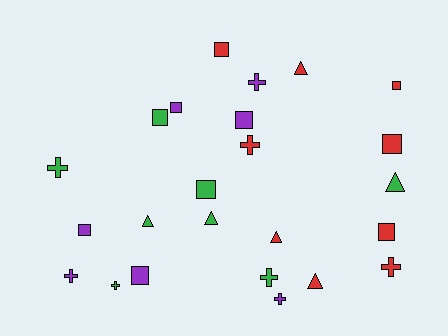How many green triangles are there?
There are 3 green triangles.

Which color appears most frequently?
Red, with 9 objects.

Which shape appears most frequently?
Square, with 10 objects.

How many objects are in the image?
There are 24 objects.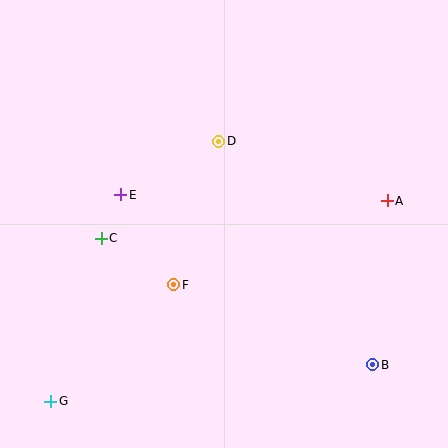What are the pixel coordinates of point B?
Point B is at (373, 365).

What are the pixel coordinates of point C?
Point C is at (101, 238).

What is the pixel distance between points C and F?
The distance between C and F is 86 pixels.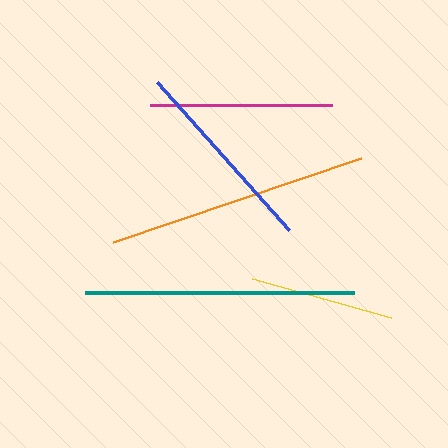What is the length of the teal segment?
The teal segment is approximately 269 pixels long.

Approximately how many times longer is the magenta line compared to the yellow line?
The magenta line is approximately 1.3 times the length of the yellow line.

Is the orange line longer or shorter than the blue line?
The orange line is longer than the blue line.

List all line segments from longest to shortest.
From longest to shortest: teal, orange, blue, magenta, yellow.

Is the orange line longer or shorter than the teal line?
The teal line is longer than the orange line.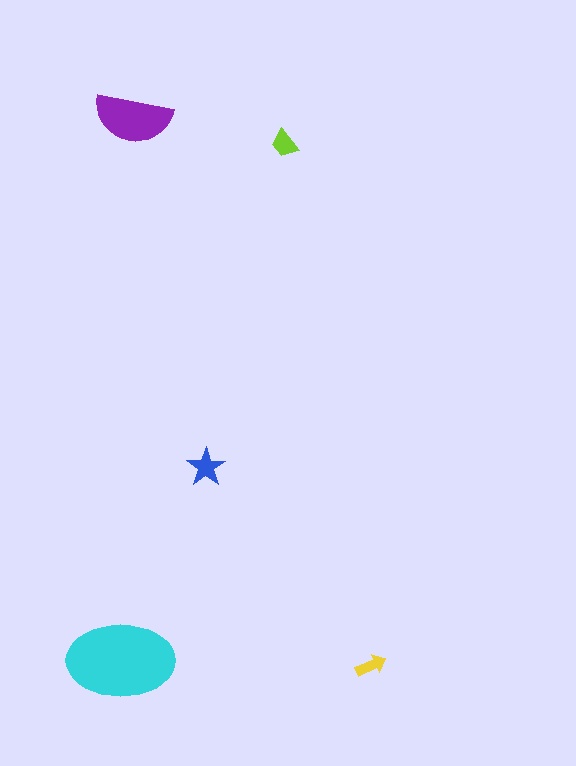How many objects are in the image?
There are 5 objects in the image.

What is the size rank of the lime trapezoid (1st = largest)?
4th.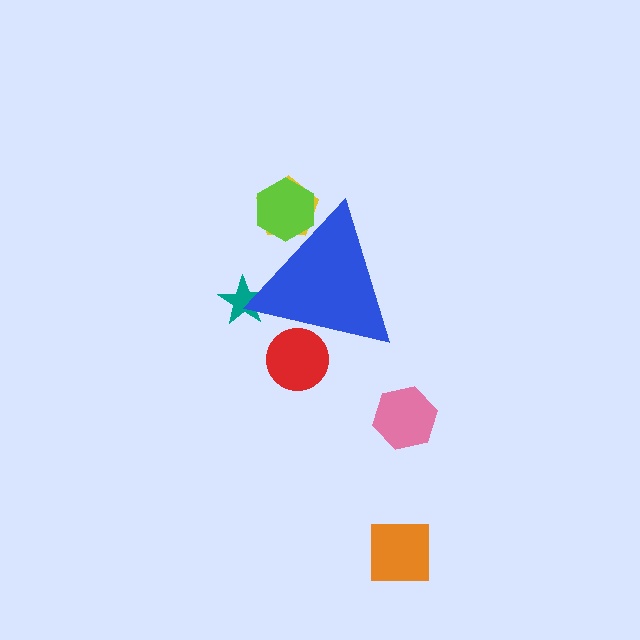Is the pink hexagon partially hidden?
No, the pink hexagon is fully visible.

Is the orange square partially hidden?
No, the orange square is fully visible.